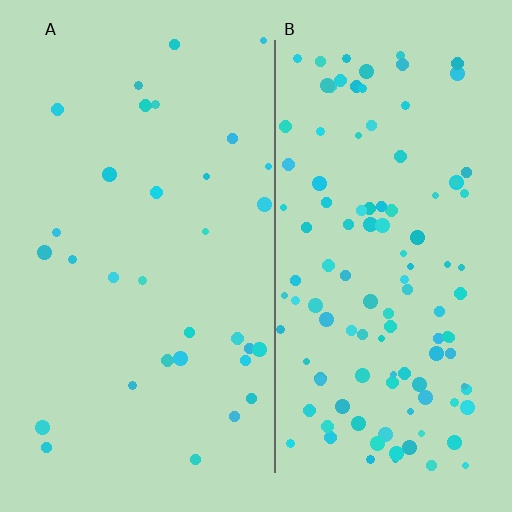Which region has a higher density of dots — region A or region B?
B (the right).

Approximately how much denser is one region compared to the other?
Approximately 3.6× — region B over region A.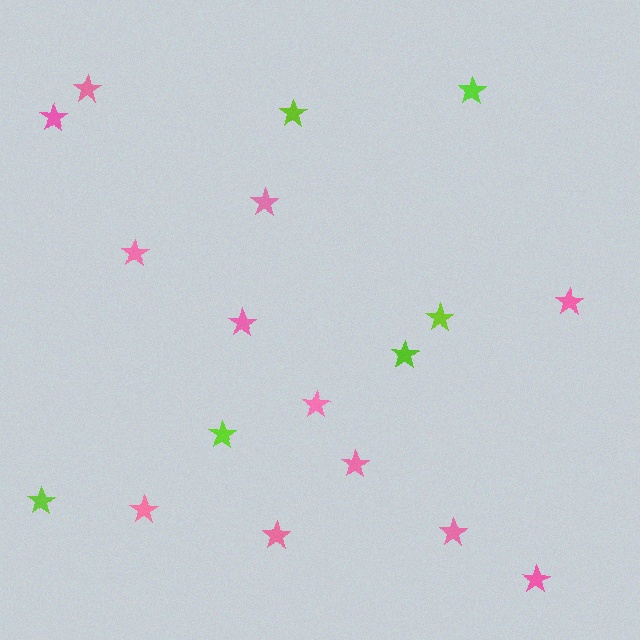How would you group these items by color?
There are 2 groups: one group of lime stars (6) and one group of pink stars (12).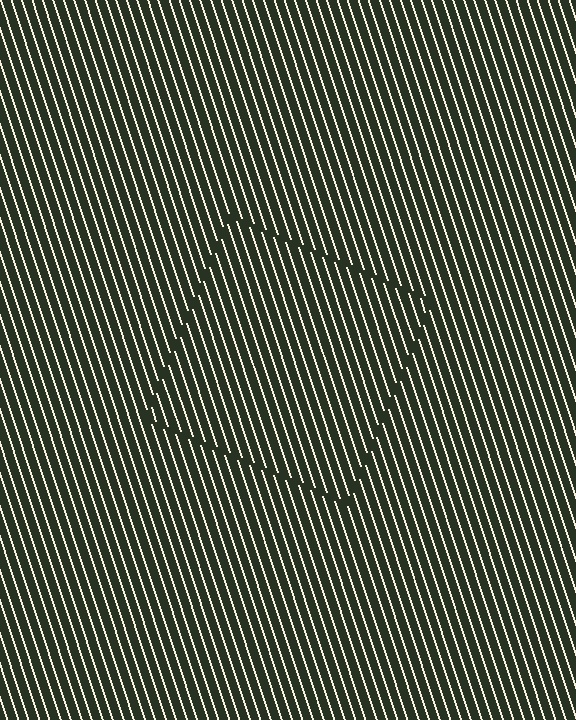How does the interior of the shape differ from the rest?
The interior of the shape contains the same grating, shifted by half a period — the contour is defined by the phase discontinuity where line-ends from the inner and outer gratings abut.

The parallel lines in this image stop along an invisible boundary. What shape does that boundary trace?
An illusory square. The interior of the shape contains the same grating, shifted by half a period — the contour is defined by the phase discontinuity where line-ends from the inner and outer gratings abut.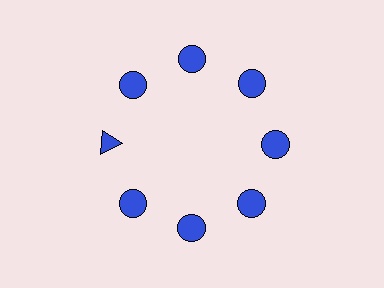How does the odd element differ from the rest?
It has a different shape: triangle instead of circle.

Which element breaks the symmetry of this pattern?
The blue triangle at roughly the 9 o'clock position breaks the symmetry. All other shapes are blue circles.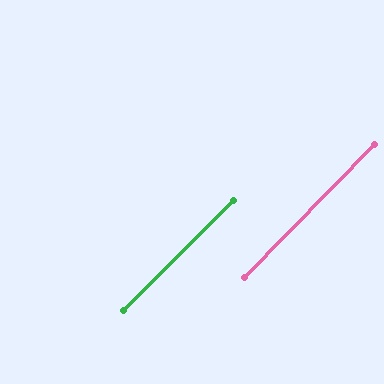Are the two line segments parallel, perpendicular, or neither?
Parallel — their directions differ by only 0.7°.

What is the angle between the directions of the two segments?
Approximately 1 degree.